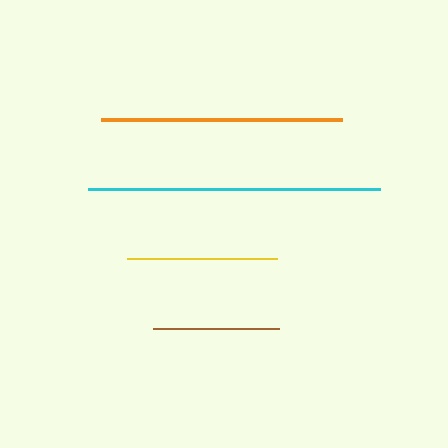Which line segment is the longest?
The cyan line is the longest at approximately 292 pixels.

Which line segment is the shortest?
The brown line is the shortest at approximately 126 pixels.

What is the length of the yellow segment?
The yellow segment is approximately 150 pixels long.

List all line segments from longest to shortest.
From longest to shortest: cyan, orange, yellow, brown.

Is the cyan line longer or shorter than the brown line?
The cyan line is longer than the brown line.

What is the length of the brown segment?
The brown segment is approximately 126 pixels long.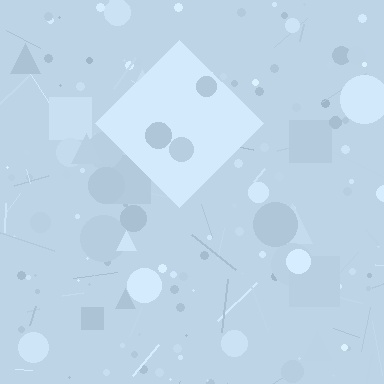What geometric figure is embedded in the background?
A diamond is embedded in the background.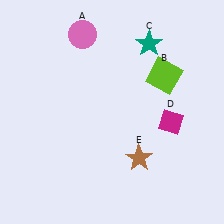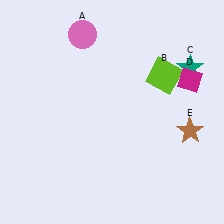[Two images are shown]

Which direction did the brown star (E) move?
The brown star (E) moved right.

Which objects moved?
The objects that moved are: the teal star (C), the magenta diamond (D), the brown star (E).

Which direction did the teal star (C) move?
The teal star (C) moved right.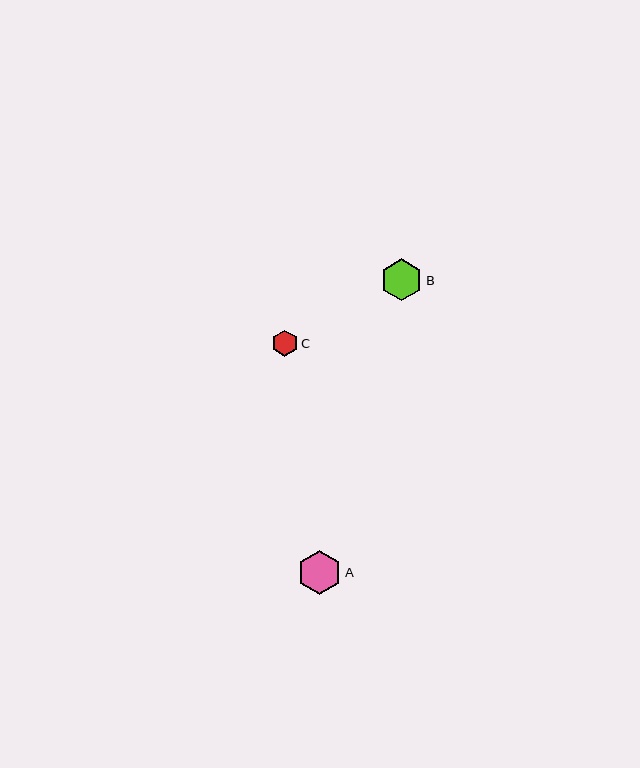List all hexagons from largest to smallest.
From largest to smallest: A, B, C.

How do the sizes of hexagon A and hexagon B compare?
Hexagon A and hexagon B are approximately the same size.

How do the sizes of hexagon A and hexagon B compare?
Hexagon A and hexagon B are approximately the same size.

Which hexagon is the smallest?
Hexagon C is the smallest with a size of approximately 26 pixels.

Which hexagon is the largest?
Hexagon A is the largest with a size of approximately 44 pixels.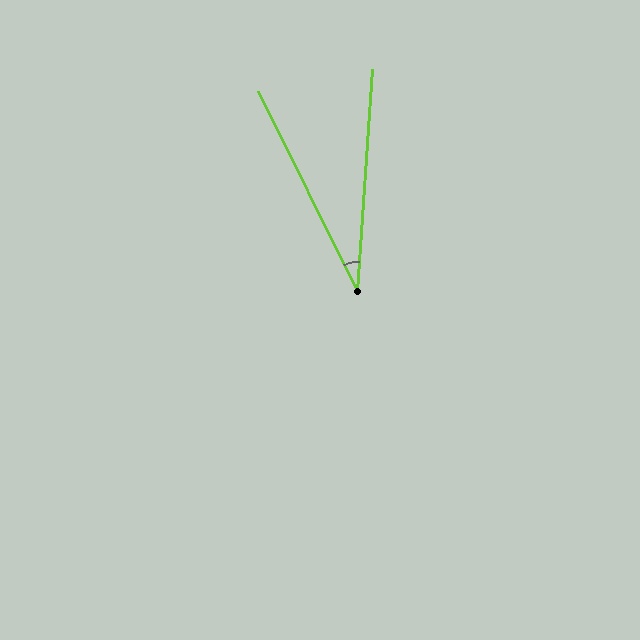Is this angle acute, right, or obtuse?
It is acute.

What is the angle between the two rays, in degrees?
Approximately 30 degrees.